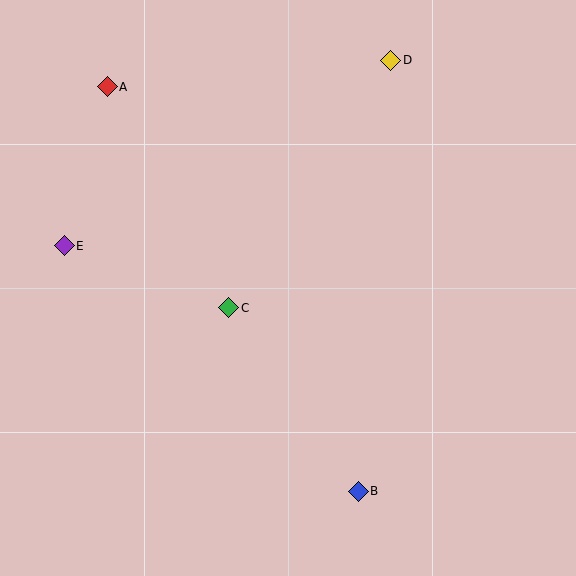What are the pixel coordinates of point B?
Point B is at (358, 491).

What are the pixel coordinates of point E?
Point E is at (64, 246).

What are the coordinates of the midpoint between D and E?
The midpoint between D and E is at (228, 153).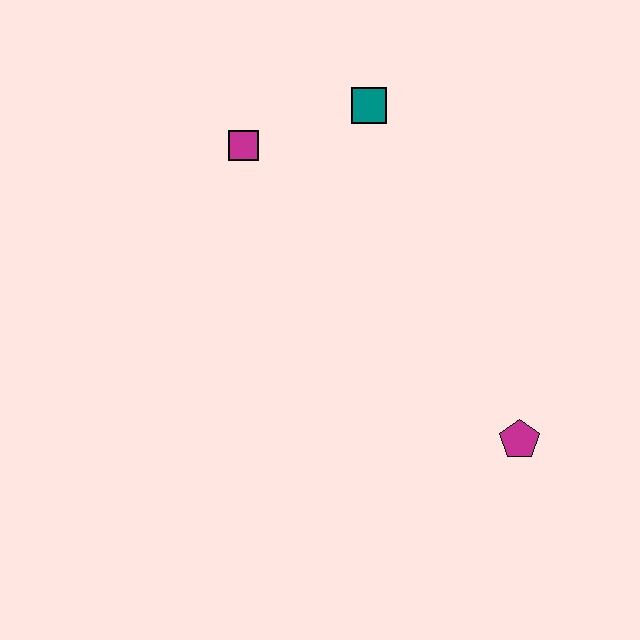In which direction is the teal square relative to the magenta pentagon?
The teal square is above the magenta pentagon.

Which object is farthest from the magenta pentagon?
The magenta square is farthest from the magenta pentagon.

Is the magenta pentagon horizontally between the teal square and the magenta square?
No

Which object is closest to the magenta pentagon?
The teal square is closest to the magenta pentagon.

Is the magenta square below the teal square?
Yes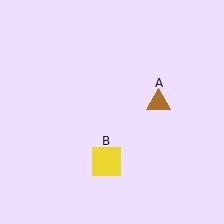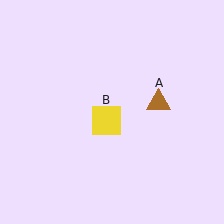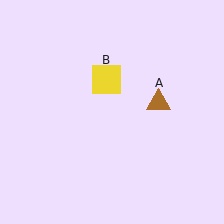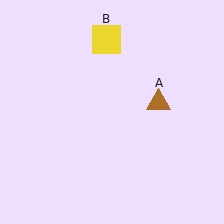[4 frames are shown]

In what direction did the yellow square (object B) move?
The yellow square (object B) moved up.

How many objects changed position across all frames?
1 object changed position: yellow square (object B).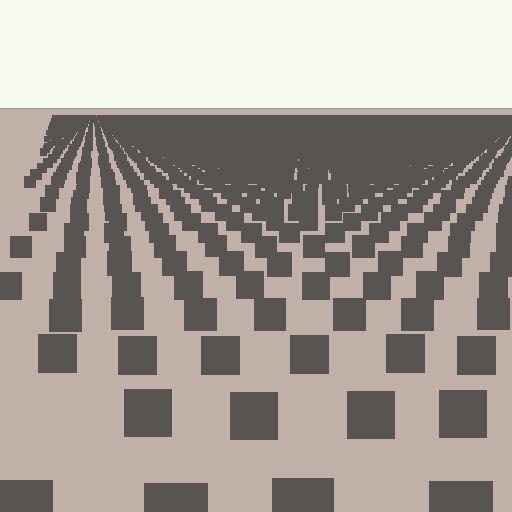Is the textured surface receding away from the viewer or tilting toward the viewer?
The surface is receding away from the viewer. Texture elements get smaller and denser toward the top.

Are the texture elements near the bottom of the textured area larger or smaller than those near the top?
Larger. Near the bottom, elements are closer to the viewer and appear at a bigger on-screen size.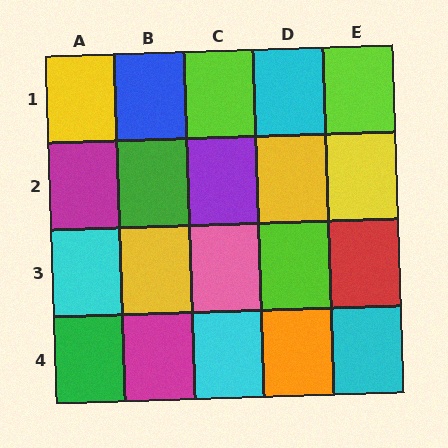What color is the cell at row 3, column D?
Lime.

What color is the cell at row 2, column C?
Purple.